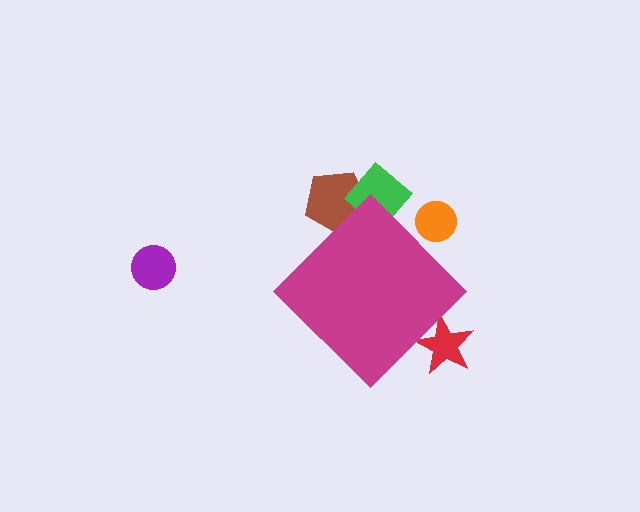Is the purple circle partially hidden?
No, the purple circle is fully visible.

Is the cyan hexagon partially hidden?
Yes, the cyan hexagon is partially hidden behind the magenta diamond.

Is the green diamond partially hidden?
Yes, the green diamond is partially hidden behind the magenta diamond.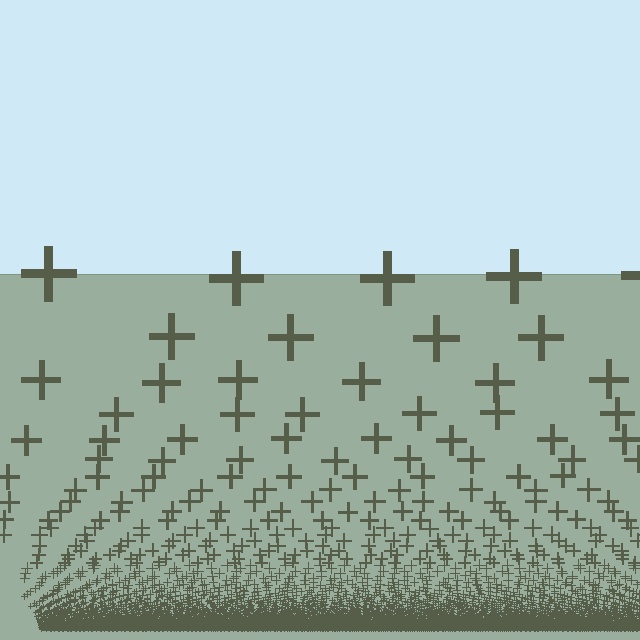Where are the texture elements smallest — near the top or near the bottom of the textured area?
Near the bottom.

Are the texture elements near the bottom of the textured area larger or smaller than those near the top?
Smaller. The gradient is inverted — elements near the bottom are smaller and denser.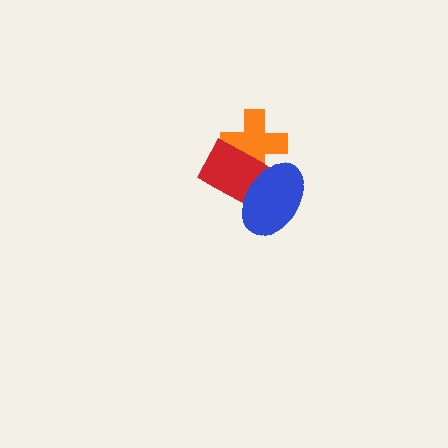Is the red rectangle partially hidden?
Yes, it is partially covered by another shape.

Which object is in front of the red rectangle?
The blue ellipse is in front of the red rectangle.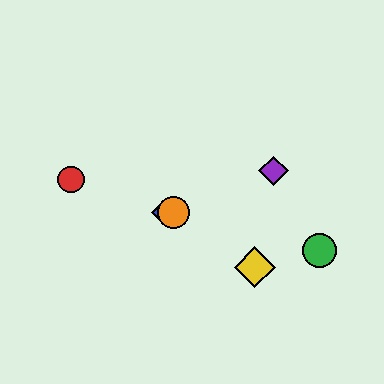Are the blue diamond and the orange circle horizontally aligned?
Yes, both are at y≈213.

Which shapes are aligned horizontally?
The blue diamond, the orange circle are aligned horizontally.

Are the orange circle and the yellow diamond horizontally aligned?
No, the orange circle is at y≈213 and the yellow diamond is at y≈267.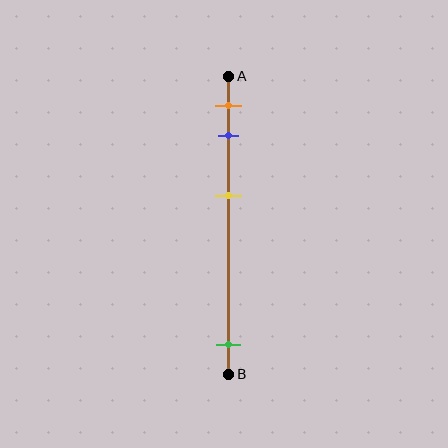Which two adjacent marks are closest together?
The orange and blue marks are the closest adjacent pair.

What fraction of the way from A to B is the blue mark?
The blue mark is approximately 20% (0.2) of the way from A to B.